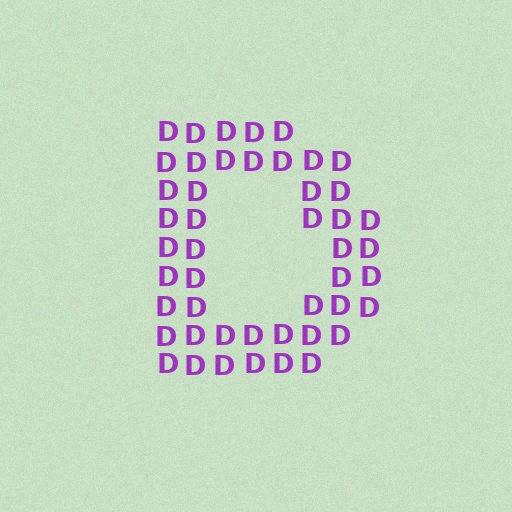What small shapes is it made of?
It is made of small letter D's.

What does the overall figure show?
The overall figure shows the letter D.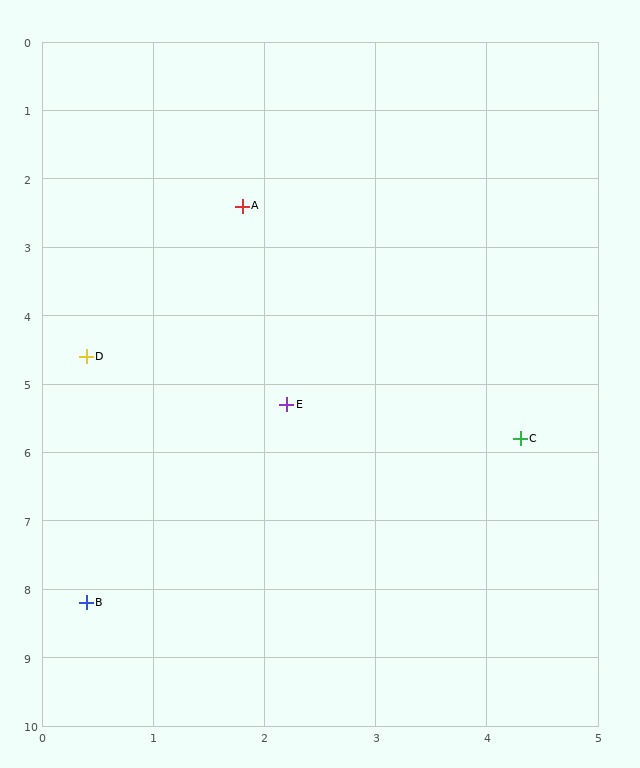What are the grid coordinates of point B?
Point B is at approximately (0.4, 8.2).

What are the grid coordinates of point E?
Point E is at approximately (2.2, 5.3).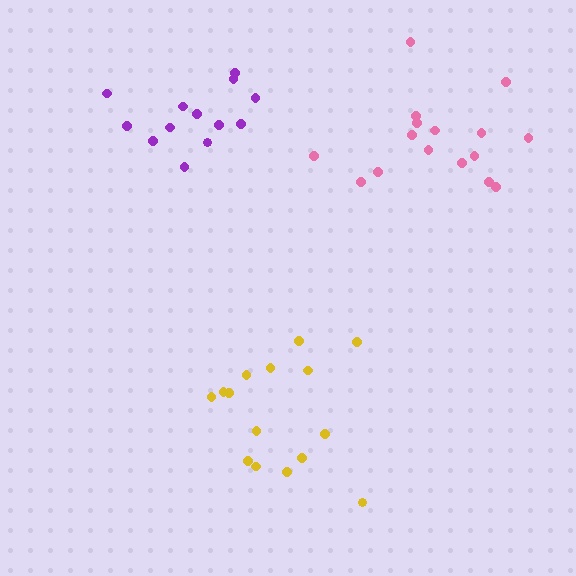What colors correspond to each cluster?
The clusters are colored: pink, yellow, purple.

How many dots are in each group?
Group 1: 16 dots, Group 2: 15 dots, Group 3: 13 dots (44 total).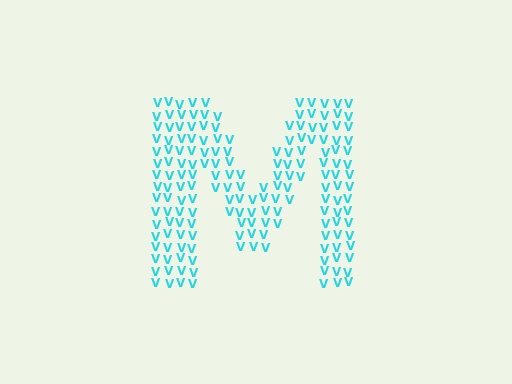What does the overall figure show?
The overall figure shows the letter M.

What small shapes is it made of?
It is made of small letter V's.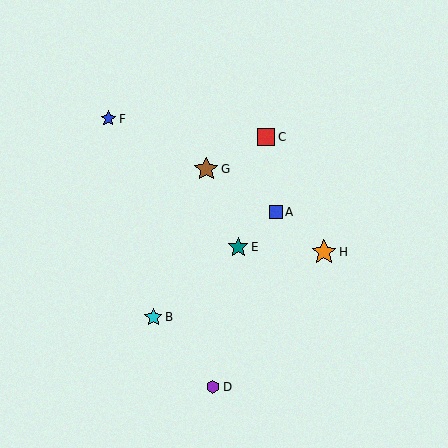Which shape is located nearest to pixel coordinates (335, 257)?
The orange star (labeled H) at (324, 252) is nearest to that location.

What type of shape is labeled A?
Shape A is a blue square.